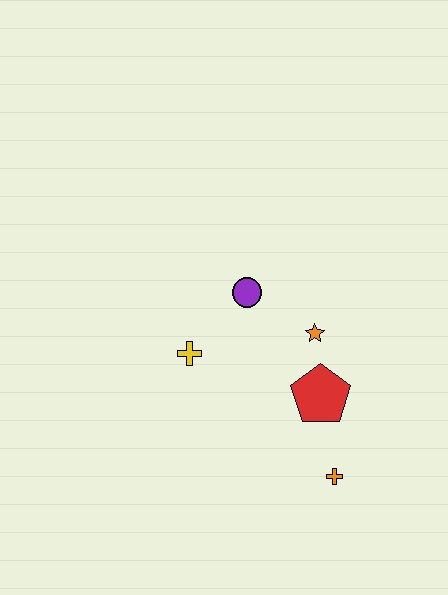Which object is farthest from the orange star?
The orange cross is farthest from the orange star.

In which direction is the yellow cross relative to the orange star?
The yellow cross is to the left of the orange star.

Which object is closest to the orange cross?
The red pentagon is closest to the orange cross.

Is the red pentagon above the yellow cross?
No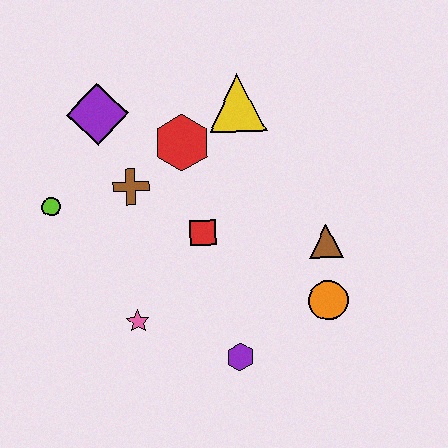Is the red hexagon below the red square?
No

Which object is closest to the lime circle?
The brown cross is closest to the lime circle.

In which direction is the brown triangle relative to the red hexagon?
The brown triangle is to the right of the red hexagon.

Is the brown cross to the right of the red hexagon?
No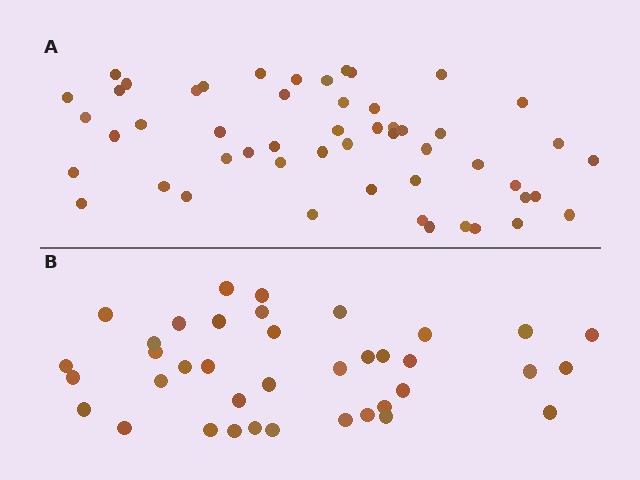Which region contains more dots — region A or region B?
Region A (the top region) has more dots.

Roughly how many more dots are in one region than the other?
Region A has approximately 15 more dots than region B.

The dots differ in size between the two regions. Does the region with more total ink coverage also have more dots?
No. Region B has more total ink coverage because its dots are larger, but region A actually contains more individual dots. Total area can be misleading — the number of items is what matters here.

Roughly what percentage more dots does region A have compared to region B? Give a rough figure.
About 35% more.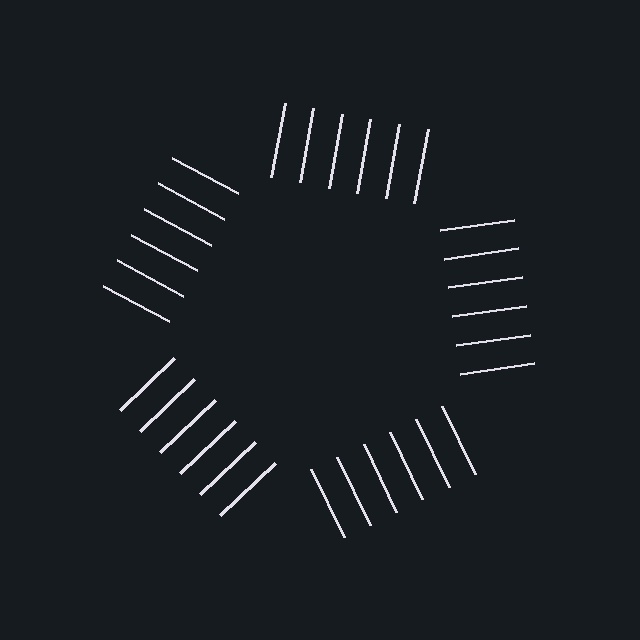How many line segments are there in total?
30 — 6 along each of the 5 edges.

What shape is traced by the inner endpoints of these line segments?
An illusory pentagon — the line segments terminate on its edges but no continuous stroke is drawn.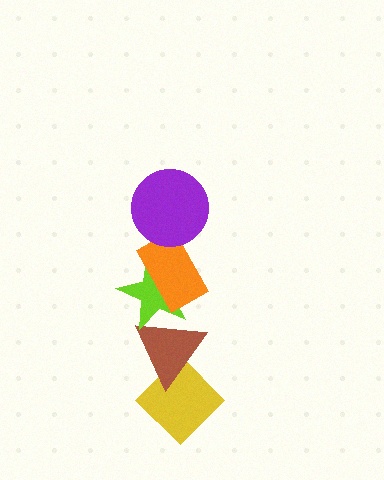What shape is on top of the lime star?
The orange rectangle is on top of the lime star.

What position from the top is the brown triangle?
The brown triangle is 4th from the top.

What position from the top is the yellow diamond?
The yellow diamond is 5th from the top.